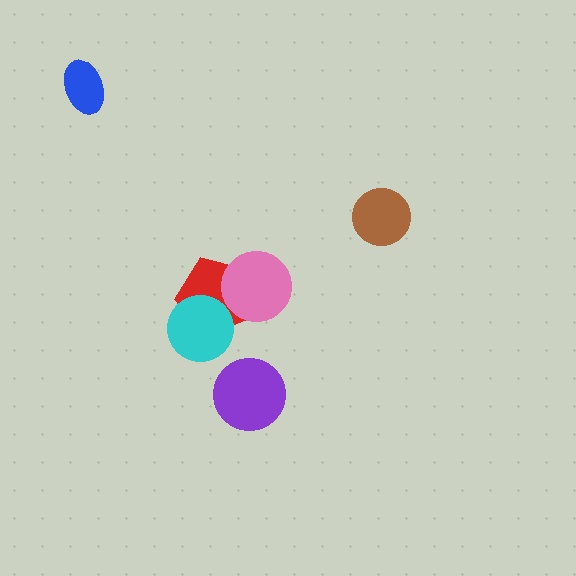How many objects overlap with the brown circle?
0 objects overlap with the brown circle.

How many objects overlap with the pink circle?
1 object overlaps with the pink circle.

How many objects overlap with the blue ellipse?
0 objects overlap with the blue ellipse.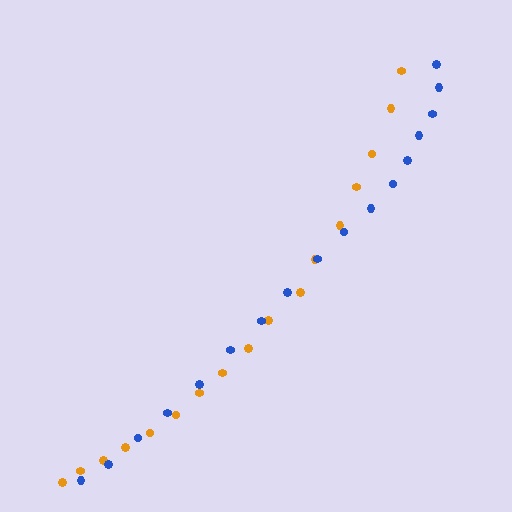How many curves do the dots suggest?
There are 2 distinct paths.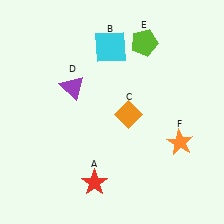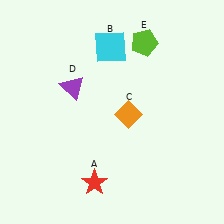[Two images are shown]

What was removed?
The orange star (F) was removed in Image 2.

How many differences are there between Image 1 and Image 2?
There is 1 difference between the two images.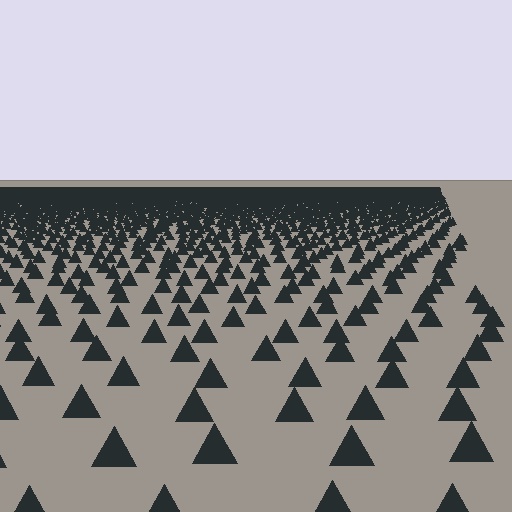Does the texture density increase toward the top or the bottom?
Density increases toward the top.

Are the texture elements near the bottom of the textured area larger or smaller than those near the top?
Larger. Near the bottom, elements are closer to the viewer and appear at a bigger on-screen size.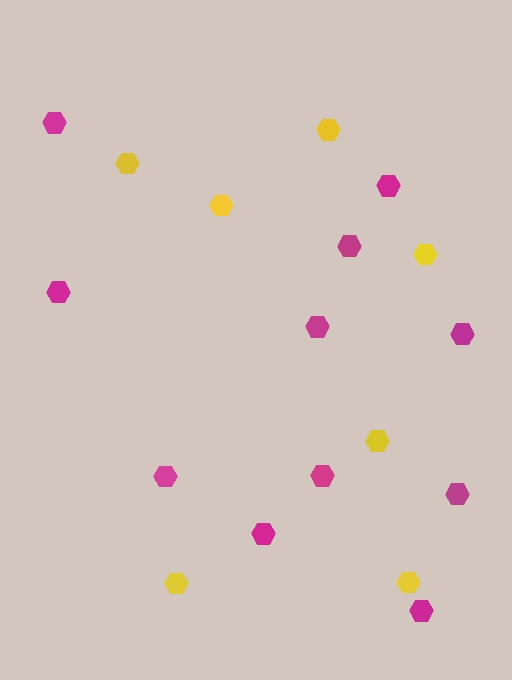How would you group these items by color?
There are 2 groups: one group of magenta hexagons (11) and one group of yellow hexagons (7).